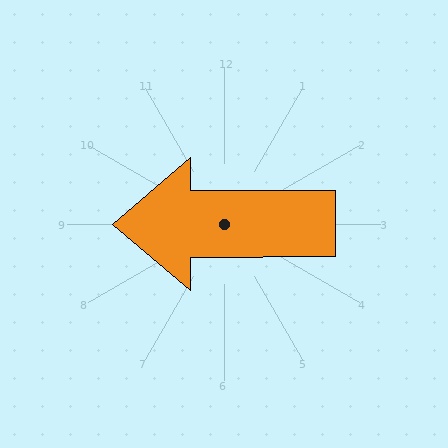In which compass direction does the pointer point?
West.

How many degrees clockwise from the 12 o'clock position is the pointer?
Approximately 270 degrees.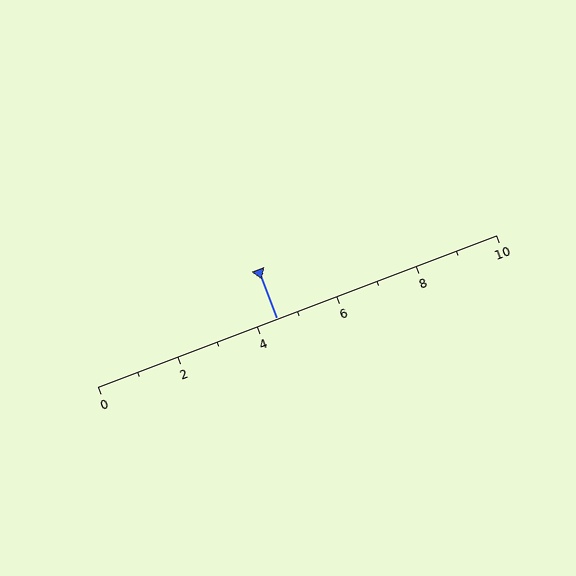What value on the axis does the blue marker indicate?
The marker indicates approximately 4.5.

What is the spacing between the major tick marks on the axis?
The major ticks are spaced 2 apart.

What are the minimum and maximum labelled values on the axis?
The axis runs from 0 to 10.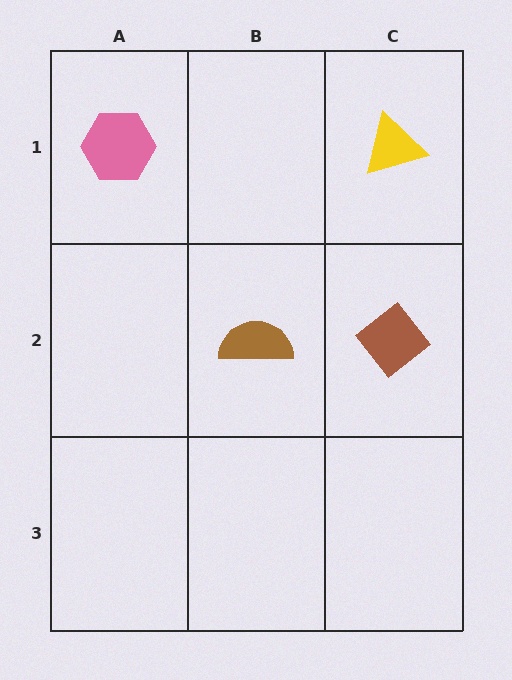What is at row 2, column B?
A brown semicircle.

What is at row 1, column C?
A yellow triangle.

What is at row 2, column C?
A brown diamond.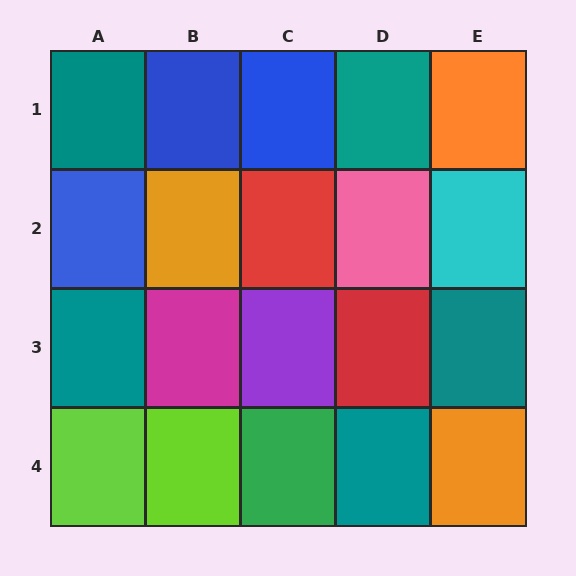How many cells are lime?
2 cells are lime.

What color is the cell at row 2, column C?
Red.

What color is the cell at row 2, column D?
Pink.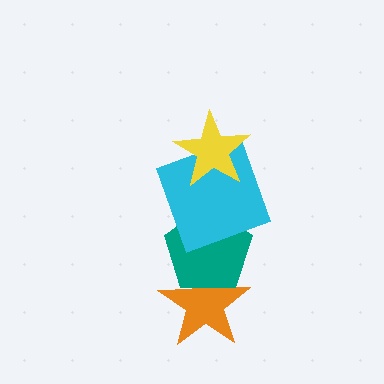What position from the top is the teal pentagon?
The teal pentagon is 3rd from the top.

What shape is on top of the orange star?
The teal pentagon is on top of the orange star.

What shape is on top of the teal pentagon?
The cyan square is on top of the teal pentagon.